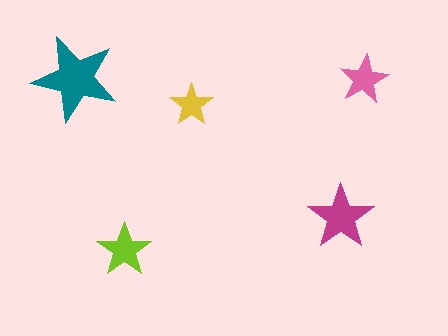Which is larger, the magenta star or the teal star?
The teal one.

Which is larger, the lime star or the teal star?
The teal one.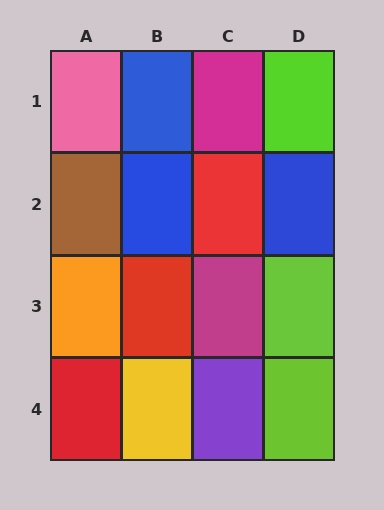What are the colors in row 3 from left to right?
Orange, red, magenta, lime.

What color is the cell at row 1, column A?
Pink.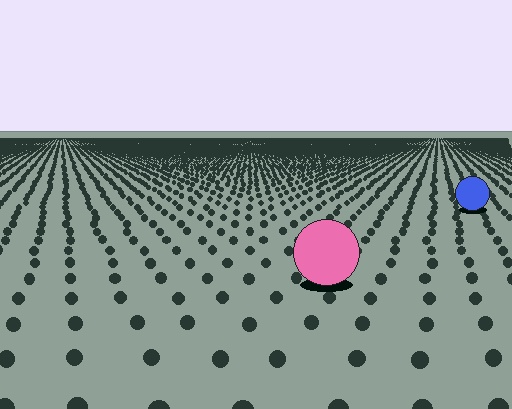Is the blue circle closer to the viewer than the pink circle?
No. The pink circle is closer — you can tell from the texture gradient: the ground texture is coarser near it.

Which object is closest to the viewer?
The pink circle is closest. The texture marks near it are larger and more spread out.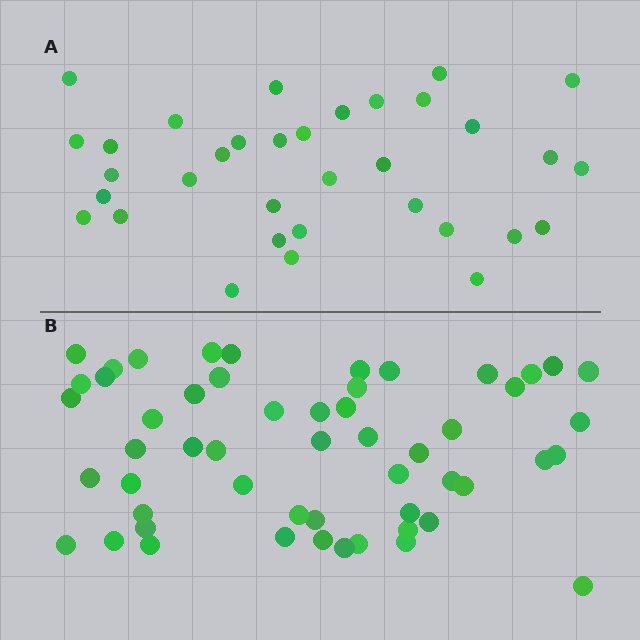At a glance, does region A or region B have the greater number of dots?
Region B (the bottom region) has more dots.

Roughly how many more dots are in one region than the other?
Region B has approximately 20 more dots than region A.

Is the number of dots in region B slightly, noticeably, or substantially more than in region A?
Region B has substantially more. The ratio is roughly 1.6 to 1.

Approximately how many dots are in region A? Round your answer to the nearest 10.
About 30 dots. (The exact count is 34, which rounds to 30.)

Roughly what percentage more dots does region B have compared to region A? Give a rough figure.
About 60% more.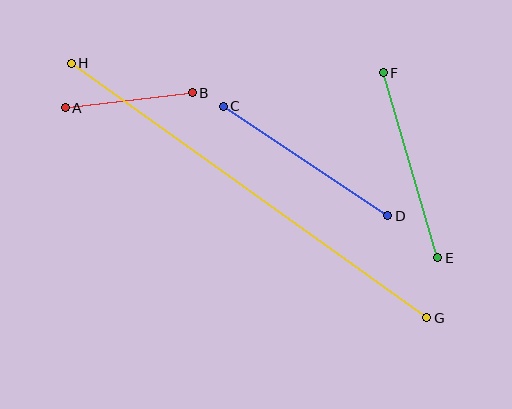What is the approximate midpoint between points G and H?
The midpoint is at approximately (249, 190) pixels.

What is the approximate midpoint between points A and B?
The midpoint is at approximately (129, 100) pixels.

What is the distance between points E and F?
The distance is approximately 192 pixels.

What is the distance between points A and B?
The distance is approximately 128 pixels.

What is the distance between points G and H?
The distance is approximately 437 pixels.